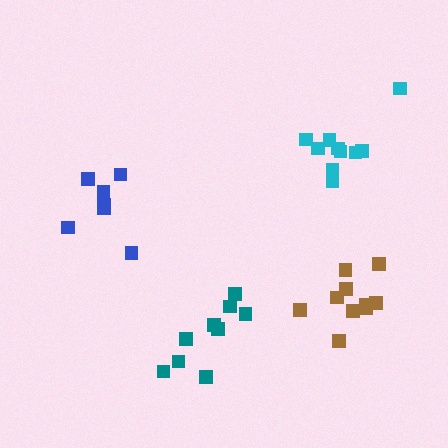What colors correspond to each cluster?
The clusters are colored: blue, brown, teal, cyan.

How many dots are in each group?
Group 1: 7 dots, Group 2: 10 dots, Group 3: 9 dots, Group 4: 10 dots (36 total).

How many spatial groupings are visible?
There are 4 spatial groupings.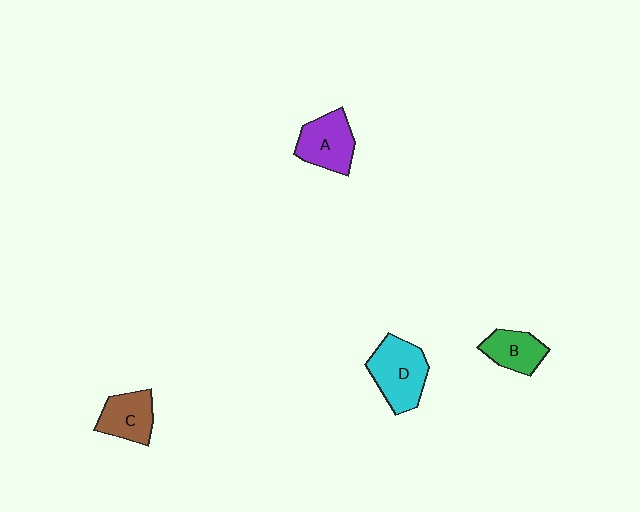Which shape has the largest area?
Shape D (cyan).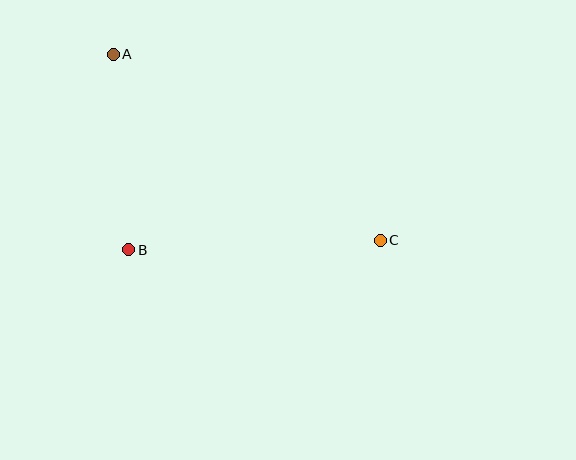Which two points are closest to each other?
Points A and B are closest to each other.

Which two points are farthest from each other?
Points A and C are farthest from each other.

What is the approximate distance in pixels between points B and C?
The distance between B and C is approximately 251 pixels.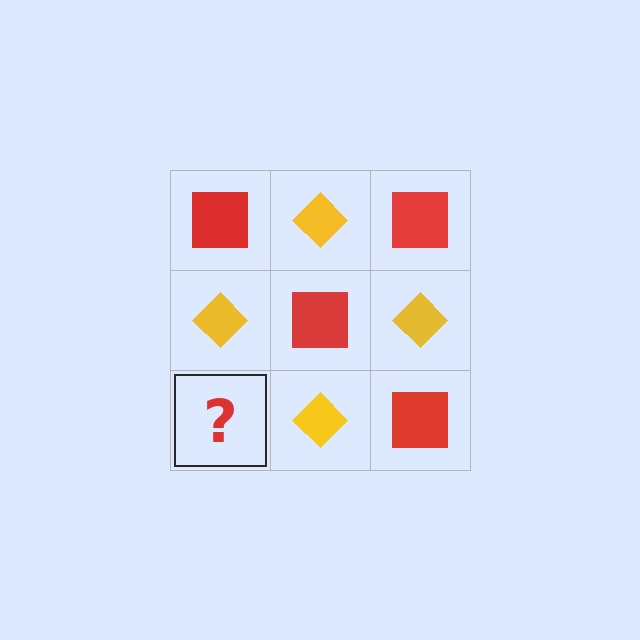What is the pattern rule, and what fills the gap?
The rule is that it alternates red square and yellow diamond in a checkerboard pattern. The gap should be filled with a red square.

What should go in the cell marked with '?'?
The missing cell should contain a red square.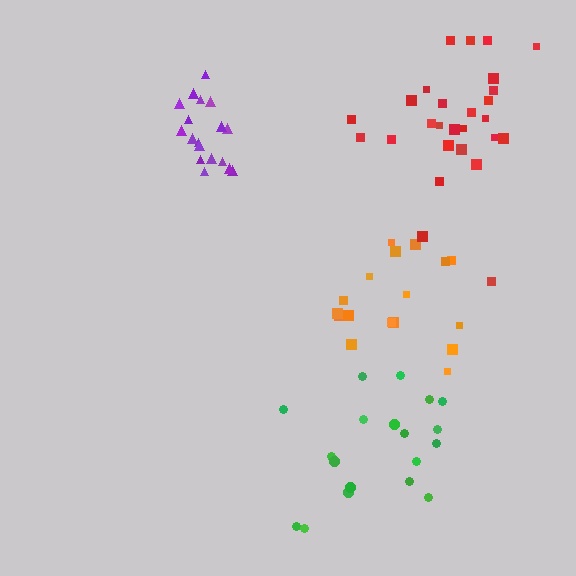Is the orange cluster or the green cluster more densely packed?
Orange.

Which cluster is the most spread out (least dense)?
Red.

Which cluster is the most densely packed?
Purple.